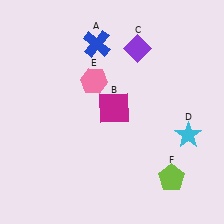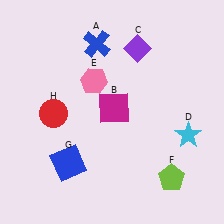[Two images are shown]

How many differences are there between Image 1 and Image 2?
There are 2 differences between the two images.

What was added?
A blue square (G), a red circle (H) were added in Image 2.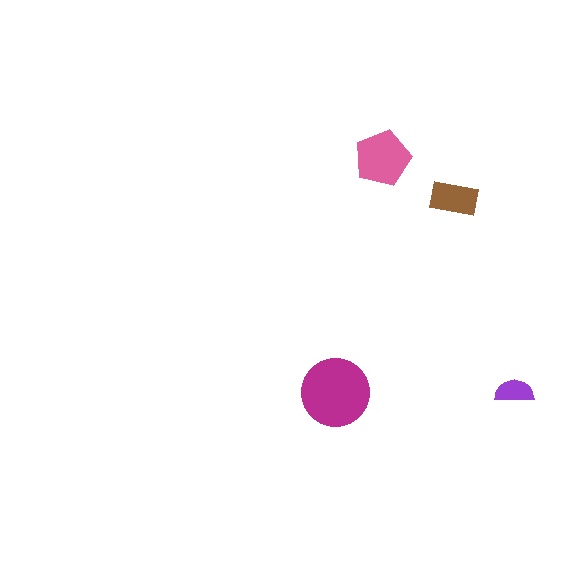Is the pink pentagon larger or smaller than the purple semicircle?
Larger.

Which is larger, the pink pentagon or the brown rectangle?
The pink pentagon.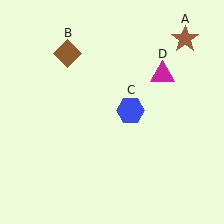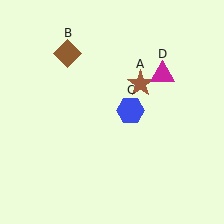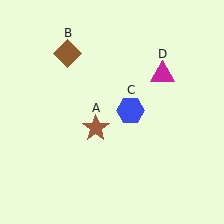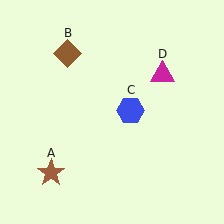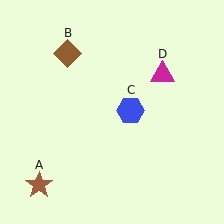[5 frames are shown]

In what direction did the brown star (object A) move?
The brown star (object A) moved down and to the left.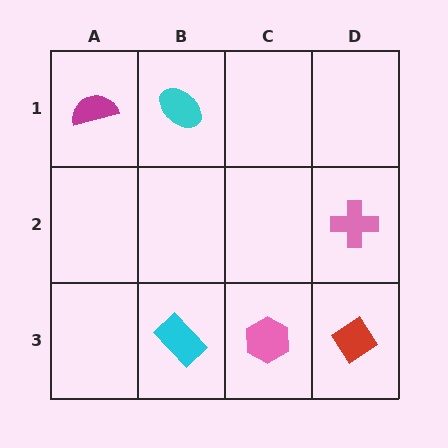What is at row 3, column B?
A cyan rectangle.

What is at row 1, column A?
A magenta semicircle.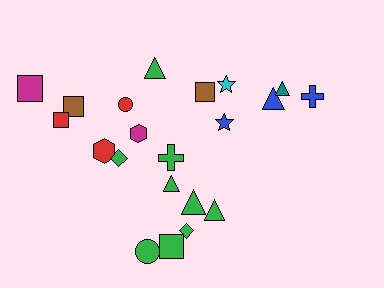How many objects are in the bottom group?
There are 7 objects.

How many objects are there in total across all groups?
There are 21 objects.